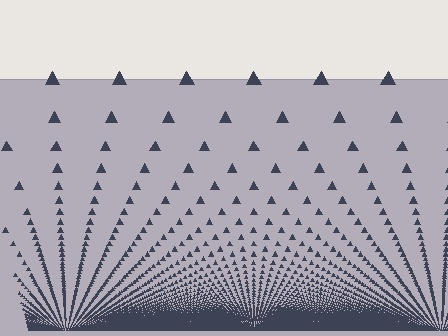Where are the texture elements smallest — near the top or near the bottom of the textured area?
Near the bottom.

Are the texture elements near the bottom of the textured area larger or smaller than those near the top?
Smaller. The gradient is inverted — elements near the bottom are smaller and denser.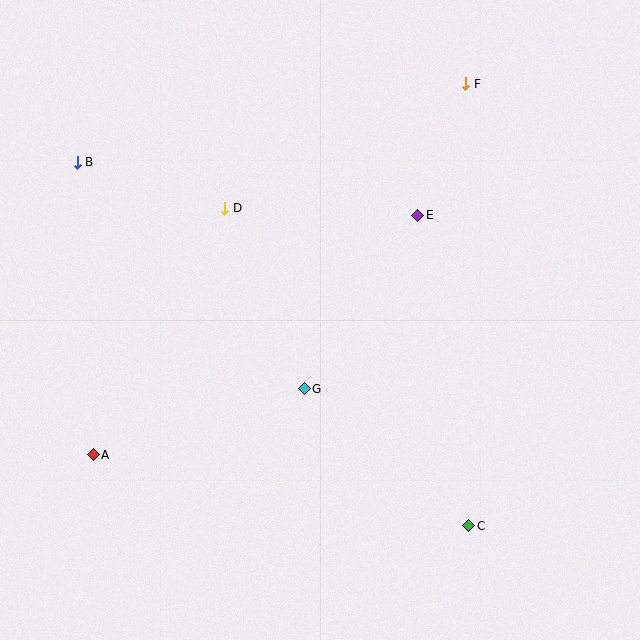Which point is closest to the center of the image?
Point G at (304, 389) is closest to the center.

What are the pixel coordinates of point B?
Point B is at (77, 162).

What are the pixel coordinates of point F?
Point F is at (466, 84).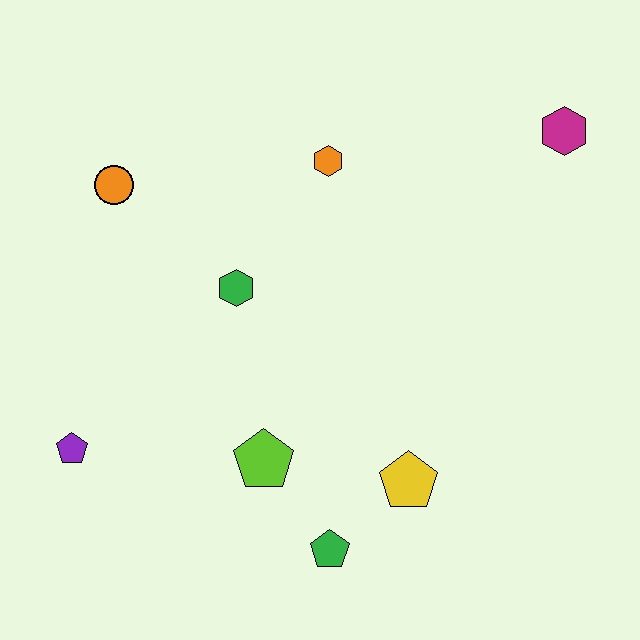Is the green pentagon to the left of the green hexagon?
No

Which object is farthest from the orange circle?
The magenta hexagon is farthest from the orange circle.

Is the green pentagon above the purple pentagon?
No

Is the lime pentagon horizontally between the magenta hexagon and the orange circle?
Yes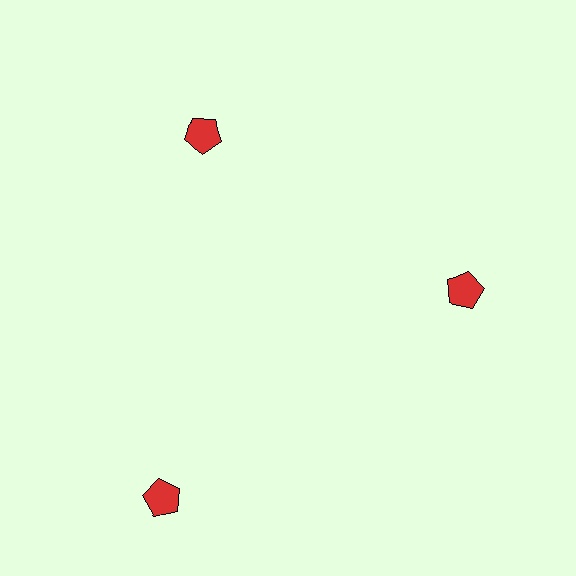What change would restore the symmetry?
The symmetry would be restored by moving it inward, back onto the ring so that all 3 pentagons sit at equal angles and equal distance from the center.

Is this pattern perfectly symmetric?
No. The 3 red pentagons are arranged in a ring, but one element near the 7 o'clock position is pushed outward from the center, breaking the 3-fold rotational symmetry.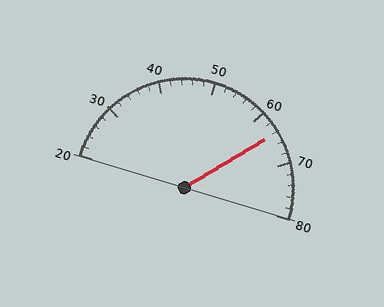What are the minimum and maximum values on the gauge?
The gauge ranges from 20 to 80.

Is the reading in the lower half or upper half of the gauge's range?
The reading is in the upper half of the range (20 to 80).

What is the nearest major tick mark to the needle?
The nearest major tick mark is 60.